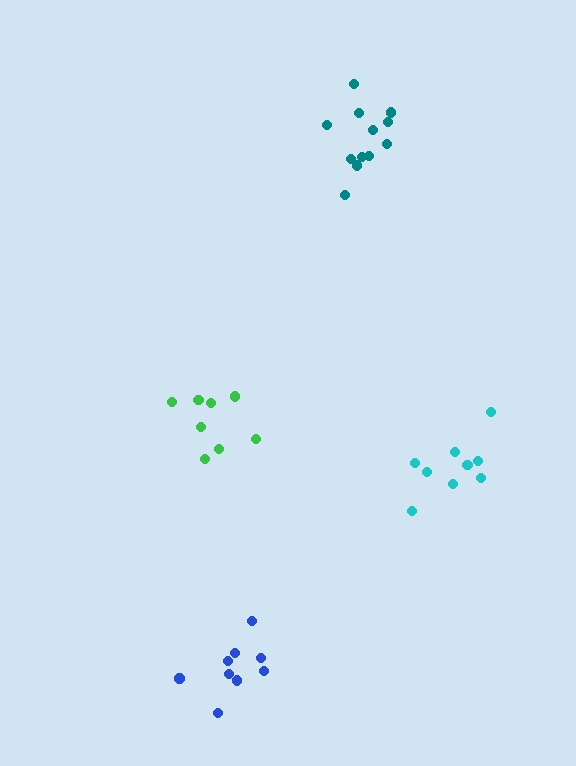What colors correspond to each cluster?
The clusters are colored: green, teal, cyan, blue.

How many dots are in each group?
Group 1: 8 dots, Group 2: 12 dots, Group 3: 9 dots, Group 4: 9 dots (38 total).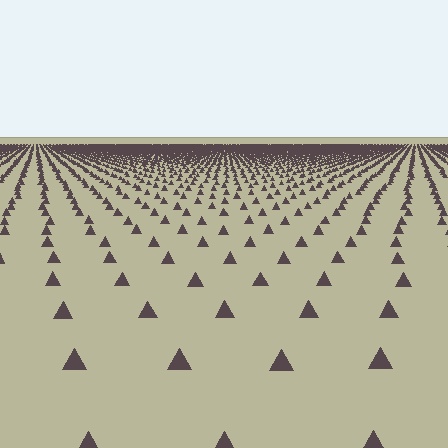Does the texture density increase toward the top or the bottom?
Density increases toward the top.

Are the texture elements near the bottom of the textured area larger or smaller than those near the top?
Larger. Near the bottom, elements are closer to the viewer and appear at a bigger on-screen size.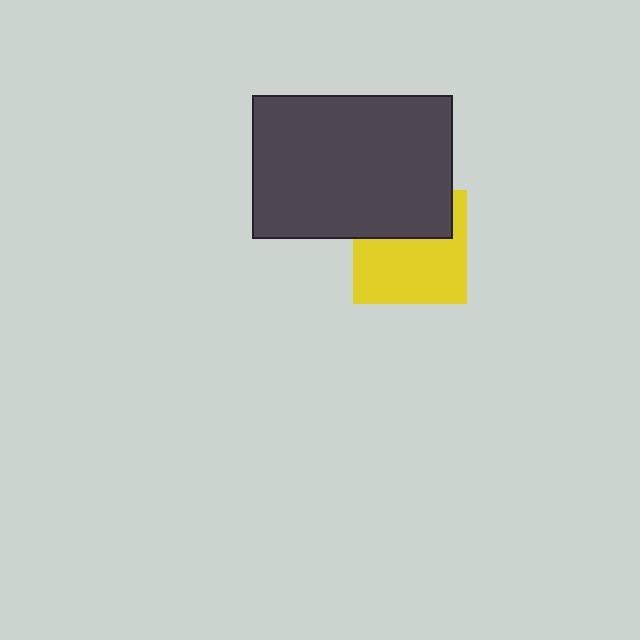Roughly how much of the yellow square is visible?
About half of it is visible (roughly 62%).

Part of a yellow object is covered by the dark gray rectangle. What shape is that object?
It is a square.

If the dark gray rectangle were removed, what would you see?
You would see the complete yellow square.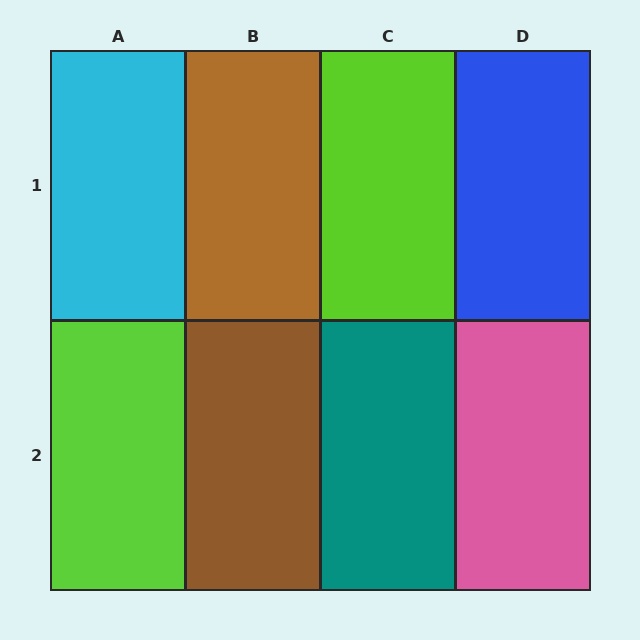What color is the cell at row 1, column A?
Cyan.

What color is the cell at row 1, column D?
Blue.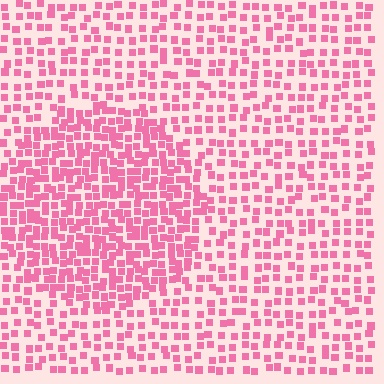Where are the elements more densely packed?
The elements are more densely packed inside the circle boundary.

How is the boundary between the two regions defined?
The boundary is defined by a change in element density (approximately 1.9x ratio). All elements are the same color, size, and shape.